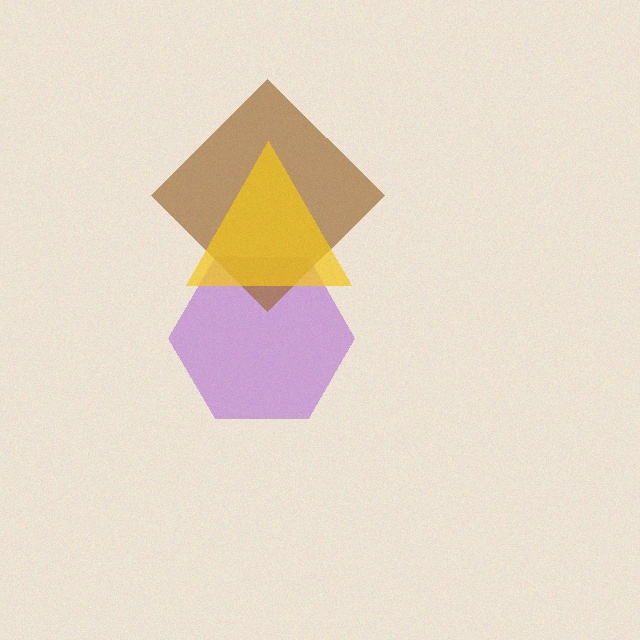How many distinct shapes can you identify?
There are 3 distinct shapes: a purple hexagon, a brown diamond, a yellow triangle.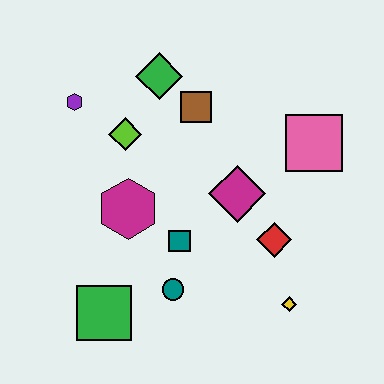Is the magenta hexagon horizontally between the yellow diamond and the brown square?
No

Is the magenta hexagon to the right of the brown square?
No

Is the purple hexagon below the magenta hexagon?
No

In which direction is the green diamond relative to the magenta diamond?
The green diamond is above the magenta diamond.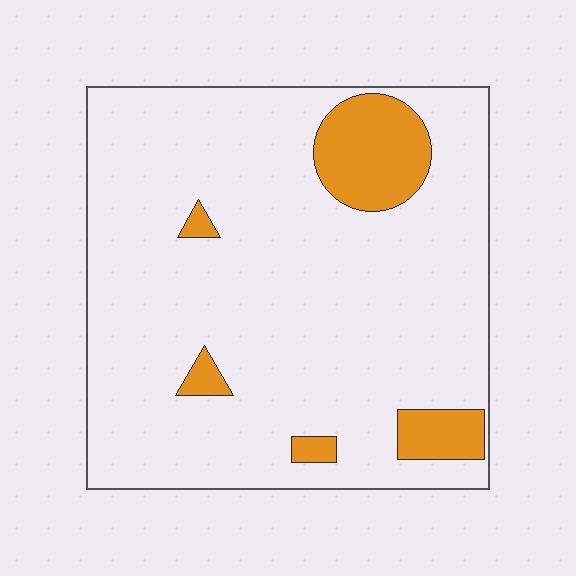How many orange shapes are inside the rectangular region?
5.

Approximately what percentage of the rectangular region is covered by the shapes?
Approximately 10%.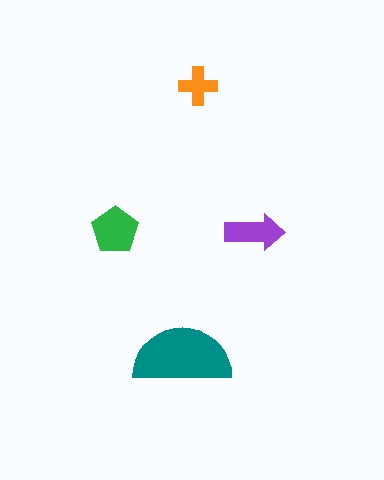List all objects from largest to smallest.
The teal semicircle, the green pentagon, the purple arrow, the orange cross.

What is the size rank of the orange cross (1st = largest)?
4th.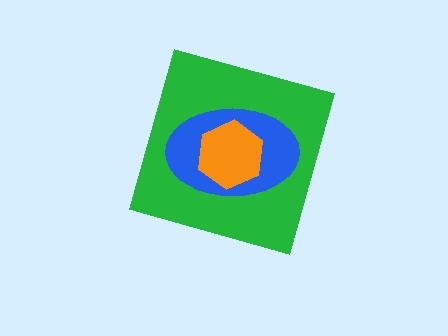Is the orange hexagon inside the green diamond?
Yes.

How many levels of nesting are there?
3.